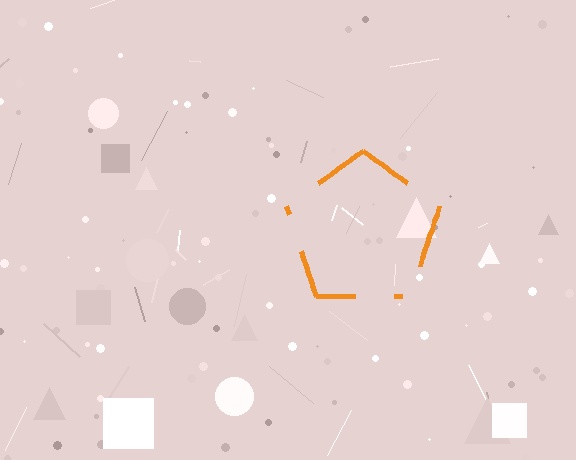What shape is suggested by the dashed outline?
The dashed outline suggests a pentagon.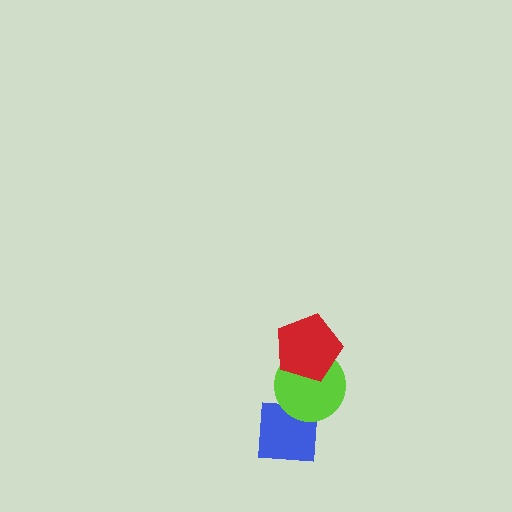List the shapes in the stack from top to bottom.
From top to bottom: the red pentagon, the lime circle, the blue square.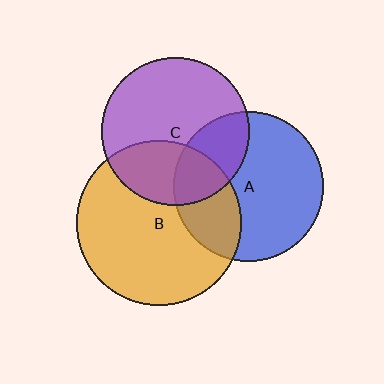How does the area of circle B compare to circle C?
Approximately 1.2 times.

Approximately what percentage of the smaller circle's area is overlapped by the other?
Approximately 25%.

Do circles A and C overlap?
Yes.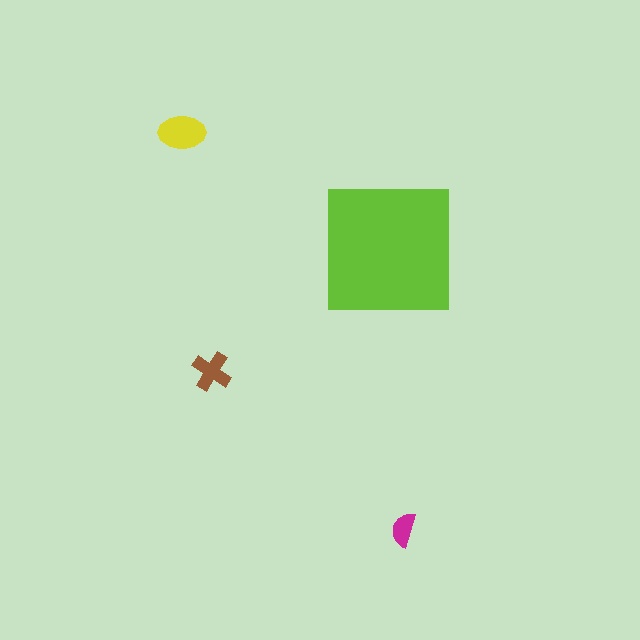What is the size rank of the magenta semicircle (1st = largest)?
4th.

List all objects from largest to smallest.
The lime square, the yellow ellipse, the brown cross, the magenta semicircle.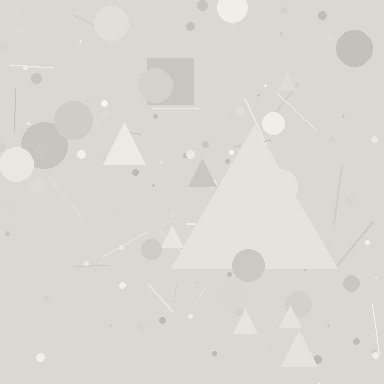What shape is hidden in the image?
A triangle is hidden in the image.